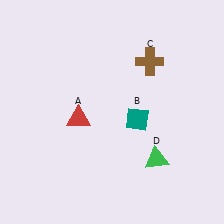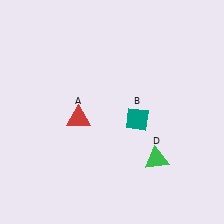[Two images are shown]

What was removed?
The brown cross (C) was removed in Image 2.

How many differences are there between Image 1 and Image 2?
There is 1 difference between the two images.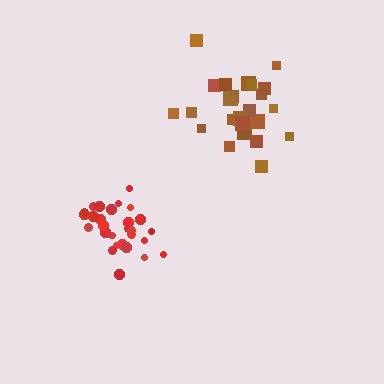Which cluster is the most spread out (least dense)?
Brown.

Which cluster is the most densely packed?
Red.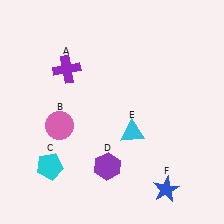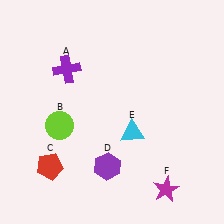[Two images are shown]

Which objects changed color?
B changed from pink to lime. C changed from cyan to red. F changed from blue to magenta.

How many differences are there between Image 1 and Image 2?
There are 3 differences between the two images.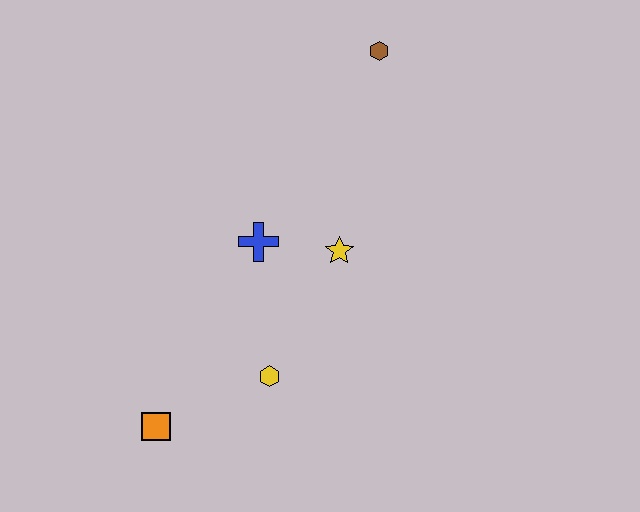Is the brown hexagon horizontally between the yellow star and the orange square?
No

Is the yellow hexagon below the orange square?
No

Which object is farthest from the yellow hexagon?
The brown hexagon is farthest from the yellow hexagon.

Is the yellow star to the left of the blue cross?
No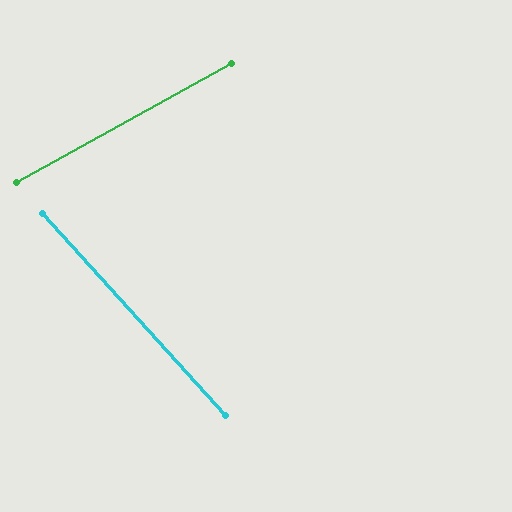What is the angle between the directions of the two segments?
Approximately 77 degrees.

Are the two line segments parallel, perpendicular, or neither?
Neither parallel nor perpendicular — they differ by about 77°.